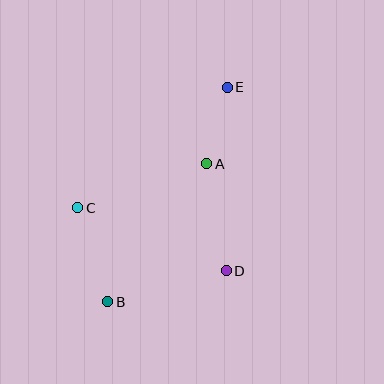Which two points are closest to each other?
Points A and E are closest to each other.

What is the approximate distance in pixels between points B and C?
The distance between B and C is approximately 99 pixels.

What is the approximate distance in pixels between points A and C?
The distance between A and C is approximately 136 pixels.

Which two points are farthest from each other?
Points B and E are farthest from each other.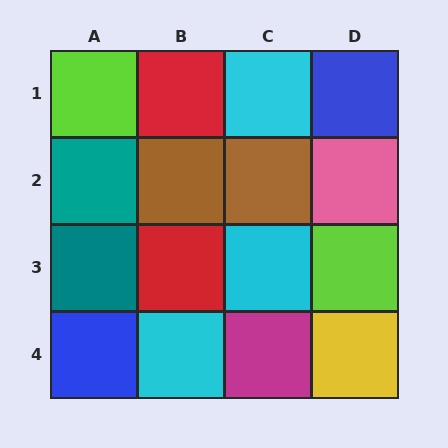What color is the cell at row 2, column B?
Brown.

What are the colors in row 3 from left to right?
Teal, red, cyan, lime.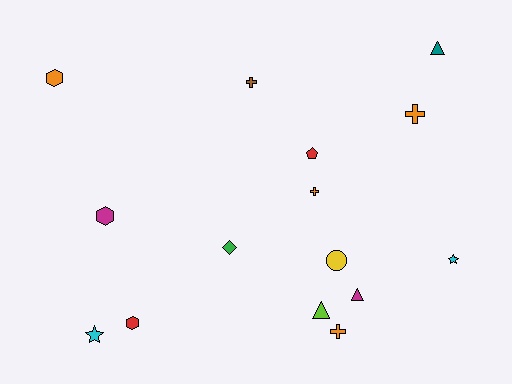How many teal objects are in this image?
There is 1 teal object.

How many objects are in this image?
There are 15 objects.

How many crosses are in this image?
There are 4 crosses.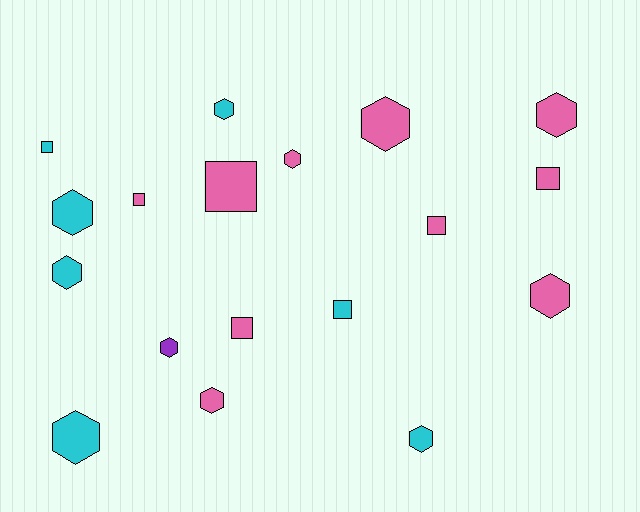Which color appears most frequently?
Pink, with 10 objects.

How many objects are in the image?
There are 18 objects.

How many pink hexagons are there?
There are 5 pink hexagons.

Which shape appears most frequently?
Hexagon, with 11 objects.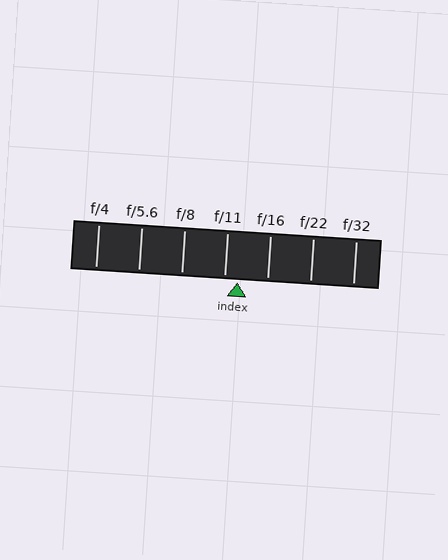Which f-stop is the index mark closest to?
The index mark is closest to f/11.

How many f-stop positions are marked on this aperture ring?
There are 7 f-stop positions marked.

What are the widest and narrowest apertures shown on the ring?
The widest aperture shown is f/4 and the narrowest is f/32.